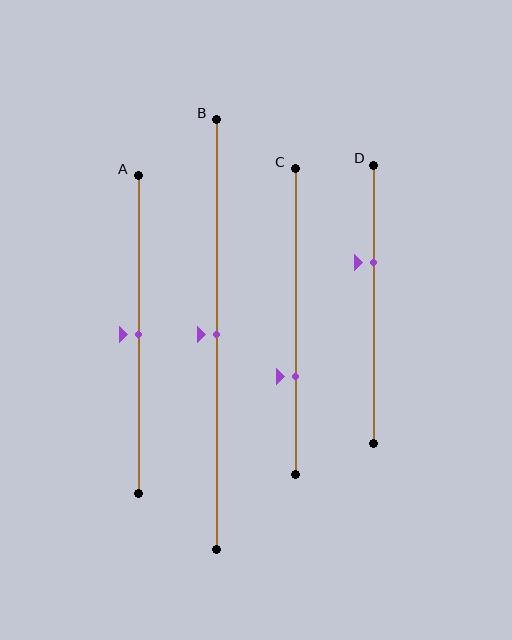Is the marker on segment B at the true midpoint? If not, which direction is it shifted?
Yes, the marker on segment B is at the true midpoint.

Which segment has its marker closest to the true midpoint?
Segment A has its marker closest to the true midpoint.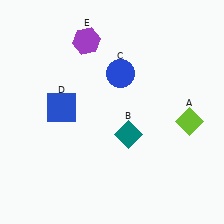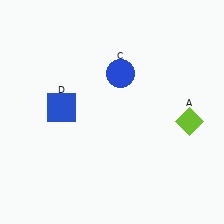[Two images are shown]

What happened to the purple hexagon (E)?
The purple hexagon (E) was removed in Image 2. It was in the top-left area of Image 1.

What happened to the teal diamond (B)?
The teal diamond (B) was removed in Image 2. It was in the bottom-right area of Image 1.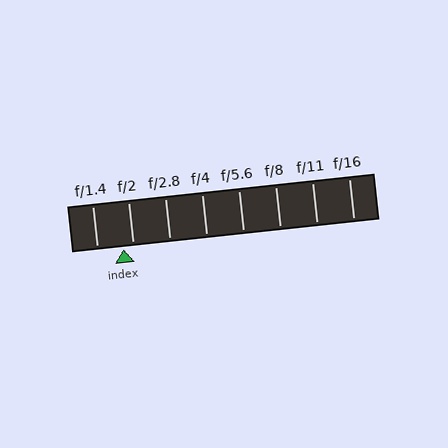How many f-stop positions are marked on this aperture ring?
There are 8 f-stop positions marked.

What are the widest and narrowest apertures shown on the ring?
The widest aperture shown is f/1.4 and the narrowest is f/16.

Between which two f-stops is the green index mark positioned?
The index mark is between f/1.4 and f/2.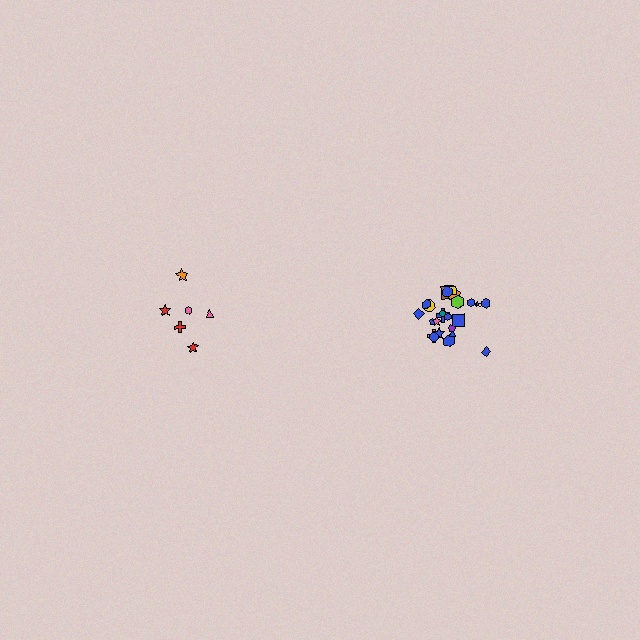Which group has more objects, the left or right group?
The right group.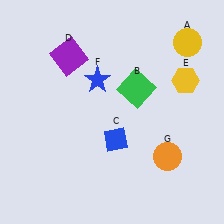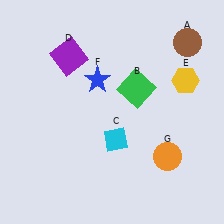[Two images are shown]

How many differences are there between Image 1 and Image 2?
There are 2 differences between the two images.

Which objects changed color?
A changed from yellow to brown. C changed from blue to cyan.